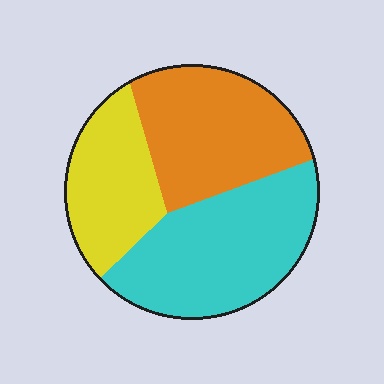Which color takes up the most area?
Cyan, at roughly 40%.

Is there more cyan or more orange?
Cyan.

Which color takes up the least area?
Yellow, at roughly 25%.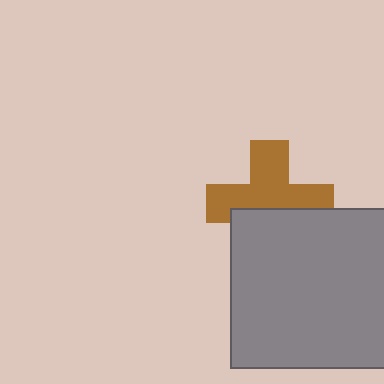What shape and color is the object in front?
The object in front is a gray rectangle.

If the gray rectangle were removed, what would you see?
You would see the complete brown cross.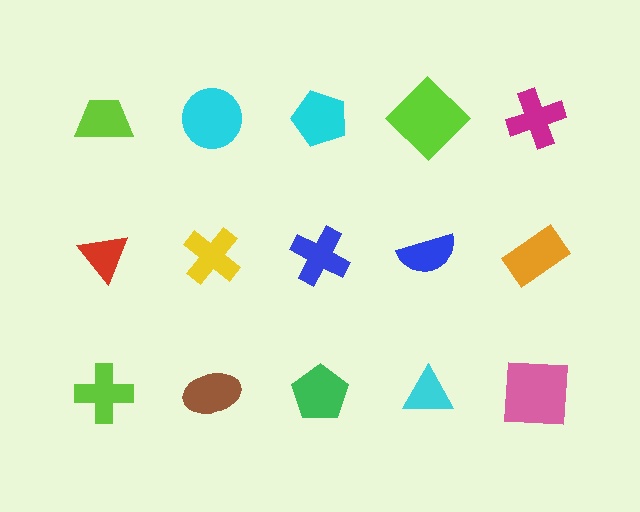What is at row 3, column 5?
A pink square.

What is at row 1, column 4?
A lime diamond.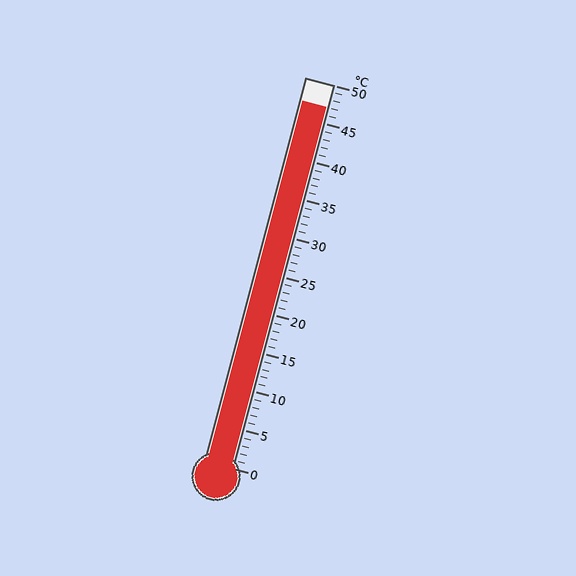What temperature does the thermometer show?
The thermometer shows approximately 47°C.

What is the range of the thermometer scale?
The thermometer scale ranges from 0°C to 50°C.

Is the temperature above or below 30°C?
The temperature is above 30°C.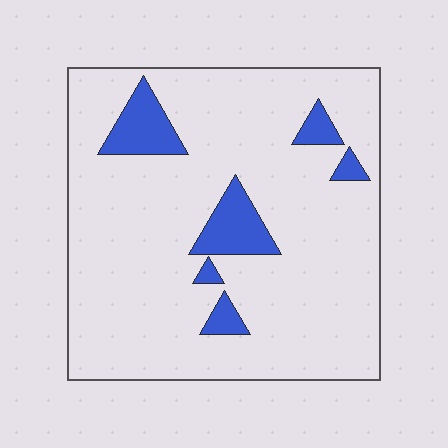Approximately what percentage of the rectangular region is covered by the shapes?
Approximately 10%.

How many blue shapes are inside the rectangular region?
6.